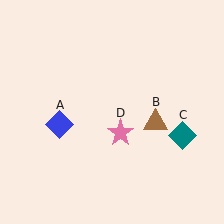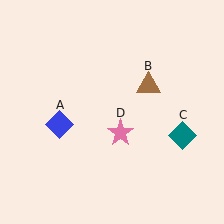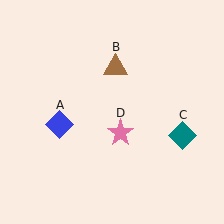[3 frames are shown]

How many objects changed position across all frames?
1 object changed position: brown triangle (object B).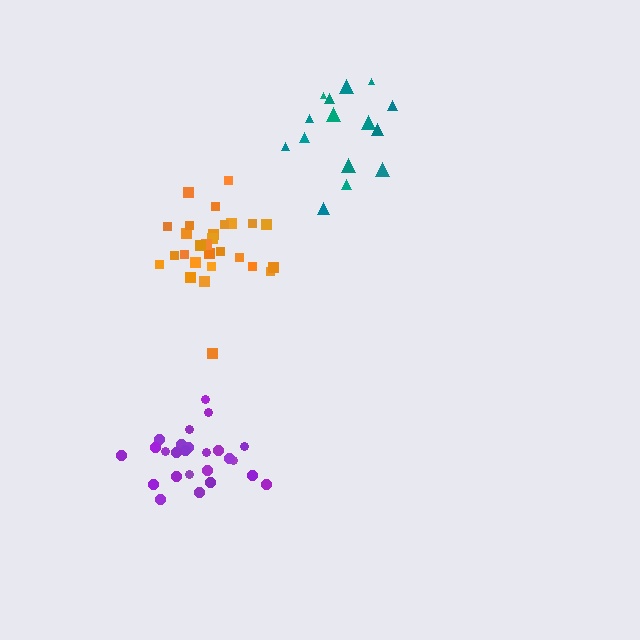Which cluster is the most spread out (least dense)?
Teal.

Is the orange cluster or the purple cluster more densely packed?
Orange.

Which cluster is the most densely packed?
Orange.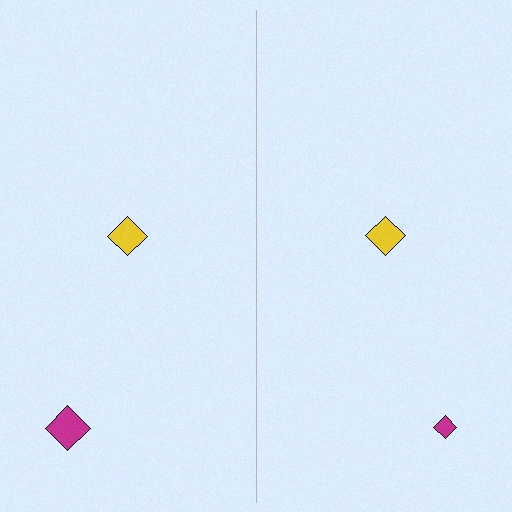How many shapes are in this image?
There are 4 shapes in this image.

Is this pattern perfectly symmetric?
No, the pattern is not perfectly symmetric. The magenta diamond on the right side has a different size than its mirror counterpart.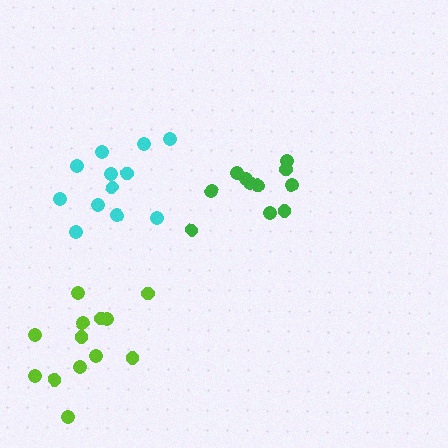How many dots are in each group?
Group 1: 11 dots, Group 2: 13 dots, Group 3: 12 dots (36 total).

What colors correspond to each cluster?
The clusters are colored: green, lime, cyan.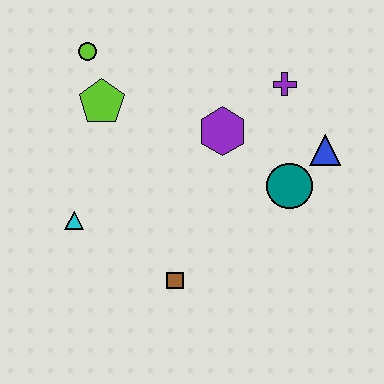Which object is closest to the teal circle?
The blue triangle is closest to the teal circle.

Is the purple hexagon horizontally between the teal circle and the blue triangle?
No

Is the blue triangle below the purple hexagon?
Yes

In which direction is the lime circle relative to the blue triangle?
The lime circle is to the left of the blue triangle.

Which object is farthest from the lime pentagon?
The blue triangle is farthest from the lime pentagon.